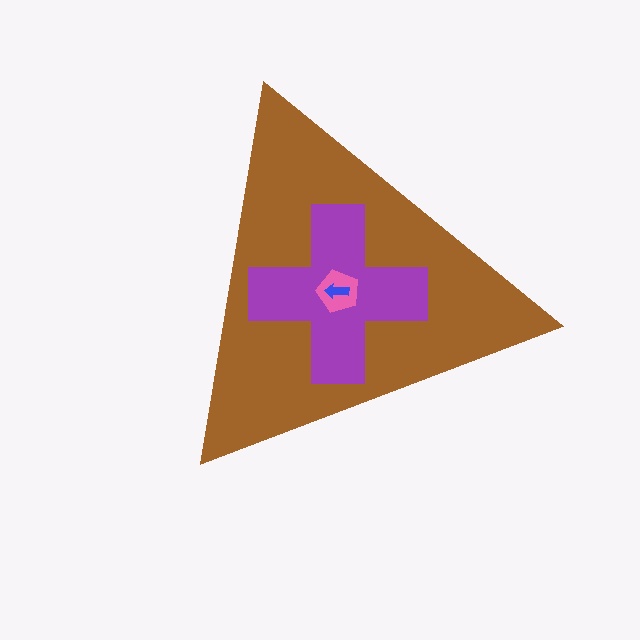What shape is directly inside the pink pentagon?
The blue arrow.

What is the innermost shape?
The blue arrow.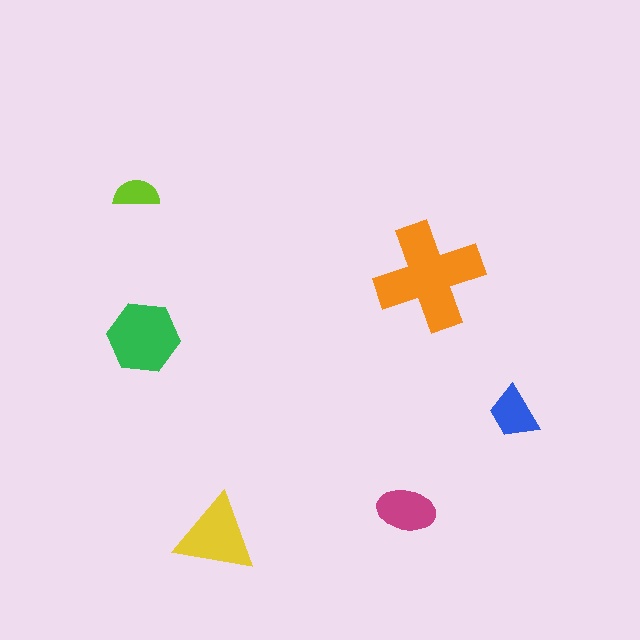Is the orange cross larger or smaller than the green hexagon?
Larger.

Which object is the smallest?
The lime semicircle.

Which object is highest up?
The lime semicircle is topmost.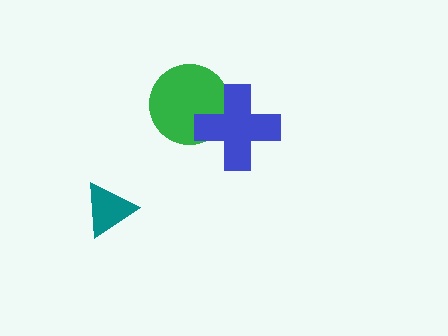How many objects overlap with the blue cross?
1 object overlaps with the blue cross.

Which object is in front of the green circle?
The blue cross is in front of the green circle.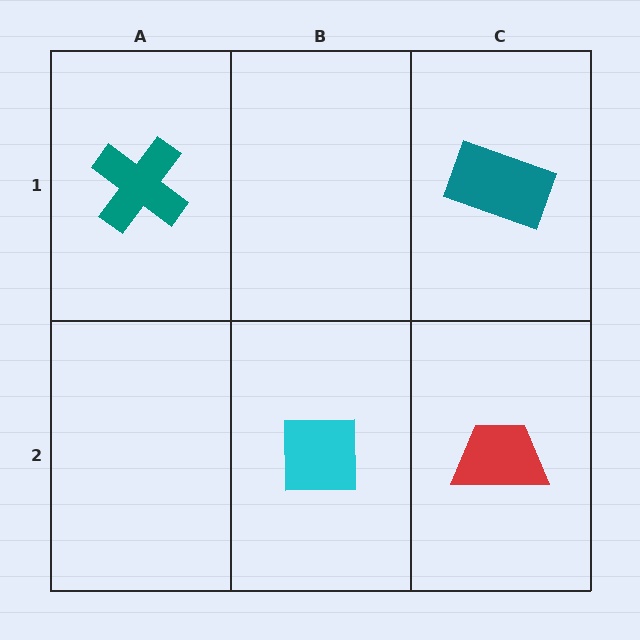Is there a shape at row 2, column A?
No, that cell is empty.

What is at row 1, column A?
A teal cross.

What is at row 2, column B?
A cyan square.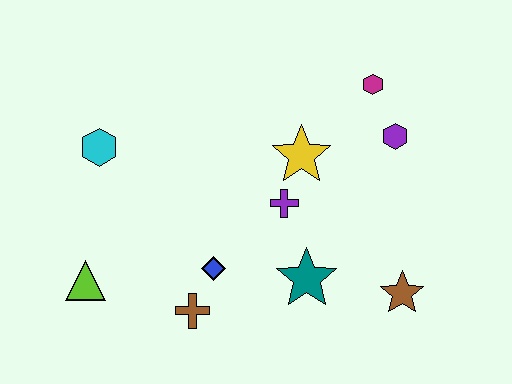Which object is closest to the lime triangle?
The brown cross is closest to the lime triangle.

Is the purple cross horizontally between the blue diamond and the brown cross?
No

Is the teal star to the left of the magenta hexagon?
Yes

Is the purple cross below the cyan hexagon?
Yes